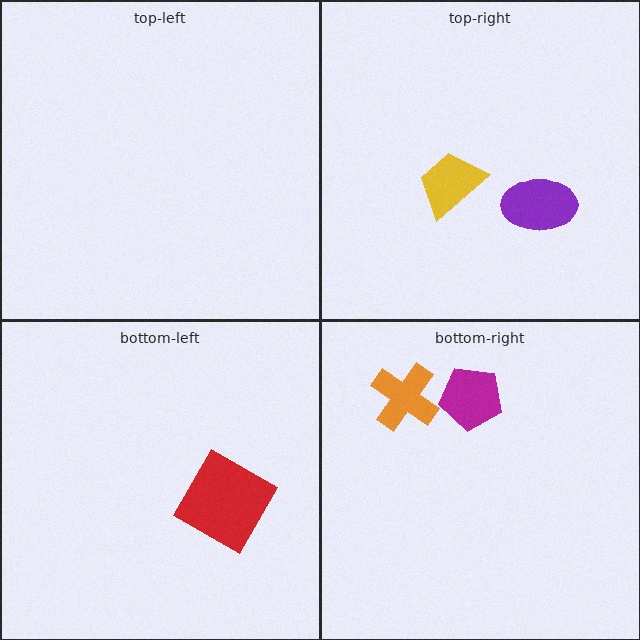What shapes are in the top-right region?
The purple ellipse, the yellow trapezoid.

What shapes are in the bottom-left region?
The red diamond.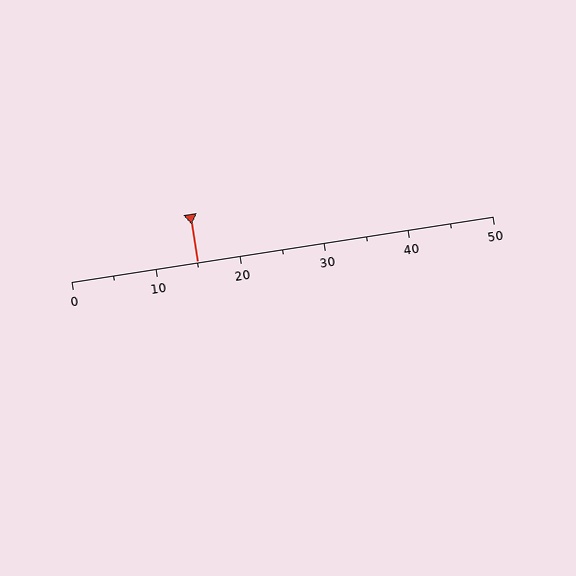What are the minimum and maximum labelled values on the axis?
The axis runs from 0 to 50.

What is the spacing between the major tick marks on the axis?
The major ticks are spaced 10 apart.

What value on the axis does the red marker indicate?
The marker indicates approximately 15.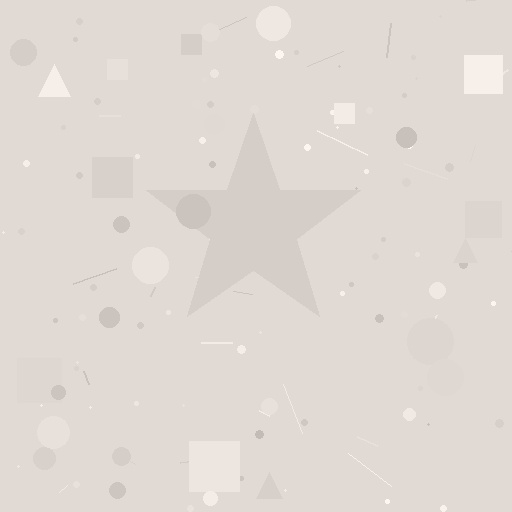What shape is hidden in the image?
A star is hidden in the image.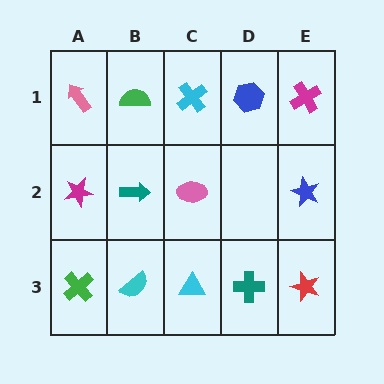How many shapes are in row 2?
4 shapes.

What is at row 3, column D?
A teal cross.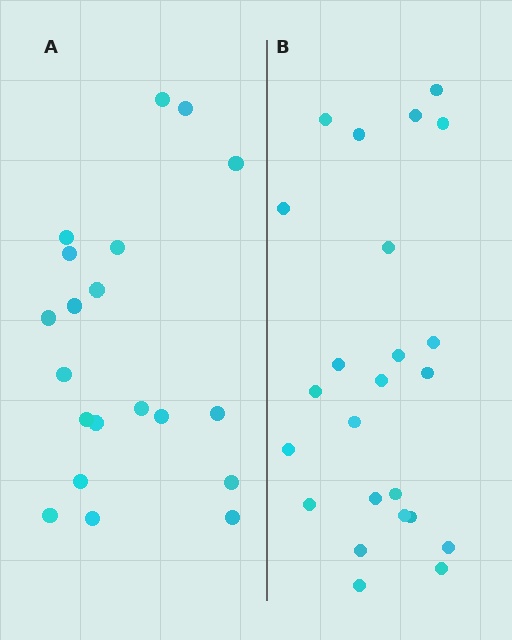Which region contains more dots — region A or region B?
Region B (the right region) has more dots.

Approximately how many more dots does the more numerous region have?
Region B has about 4 more dots than region A.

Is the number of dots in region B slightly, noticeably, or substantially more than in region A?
Region B has only slightly more — the two regions are fairly close. The ratio is roughly 1.2 to 1.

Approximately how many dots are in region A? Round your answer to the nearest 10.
About 20 dots.